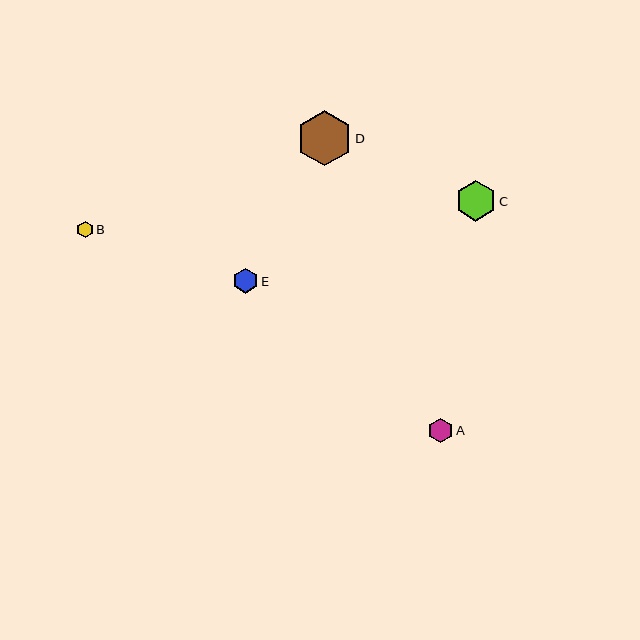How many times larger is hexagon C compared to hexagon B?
Hexagon C is approximately 2.5 times the size of hexagon B.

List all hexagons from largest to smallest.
From largest to smallest: D, C, E, A, B.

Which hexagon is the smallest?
Hexagon B is the smallest with a size of approximately 17 pixels.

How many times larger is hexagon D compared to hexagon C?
Hexagon D is approximately 1.4 times the size of hexagon C.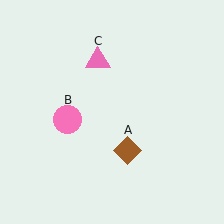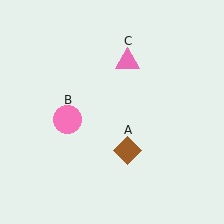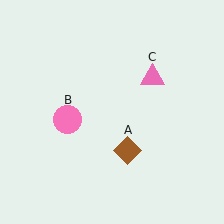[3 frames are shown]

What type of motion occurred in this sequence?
The pink triangle (object C) rotated clockwise around the center of the scene.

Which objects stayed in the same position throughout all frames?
Brown diamond (object A) and pink circle (object B) remained stationary.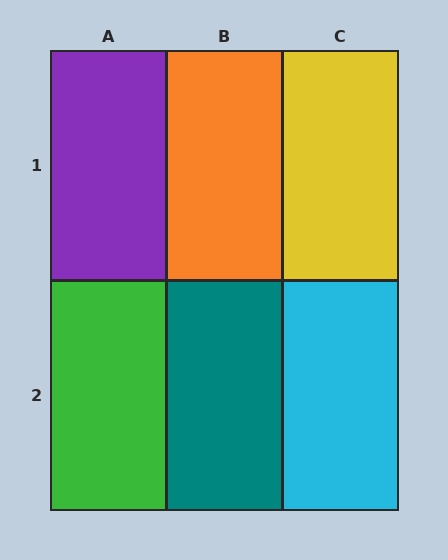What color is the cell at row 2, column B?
Teal.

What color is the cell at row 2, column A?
Green.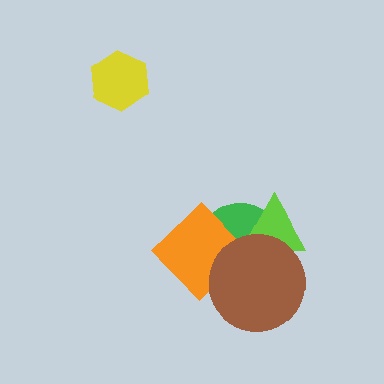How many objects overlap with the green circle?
3 objects overlap with the green circle.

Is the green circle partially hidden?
Yes, it is partially covered by another shape.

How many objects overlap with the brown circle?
3 objects overlap with the brown circle.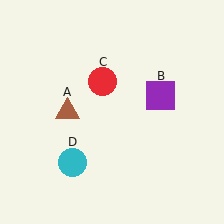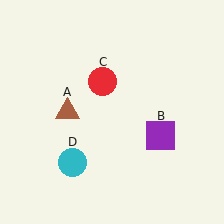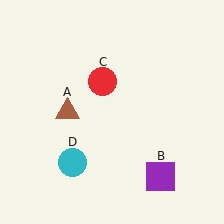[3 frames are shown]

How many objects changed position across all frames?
1 object changed position: purple square (object B).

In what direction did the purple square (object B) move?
The purple square (object B) moved down.